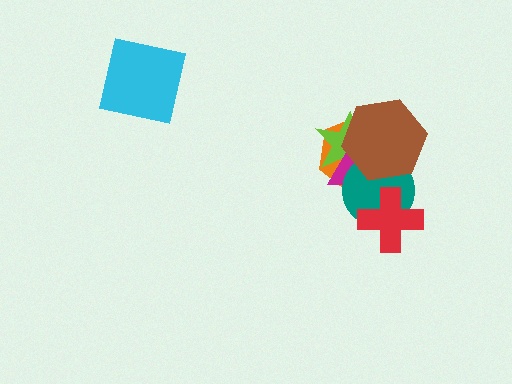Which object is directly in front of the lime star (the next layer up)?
The magenta triangle is directly in front of the lime star.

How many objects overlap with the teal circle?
5 objects overlap with the teal circle.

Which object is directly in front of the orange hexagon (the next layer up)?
The lime star is directly in front of the orange hexagon.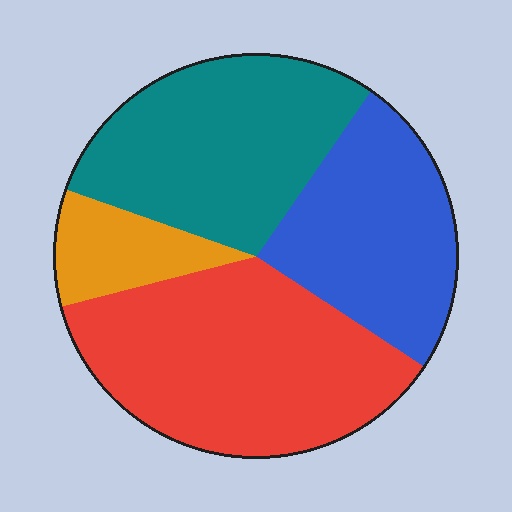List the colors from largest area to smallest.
From largest to smallest: red, teal, blue, orange.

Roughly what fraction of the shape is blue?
Blue covers 25% of the shape.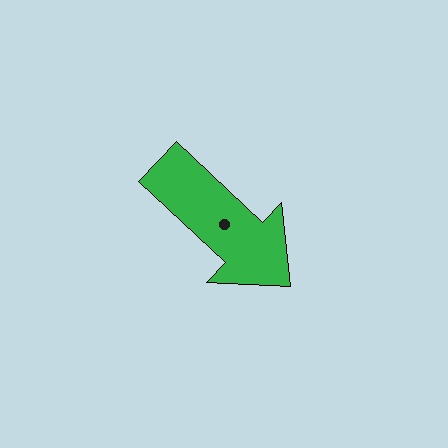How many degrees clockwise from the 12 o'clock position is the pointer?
Approximately 133 degrees.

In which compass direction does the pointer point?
Southeast.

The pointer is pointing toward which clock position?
Roughly 4 o'clock.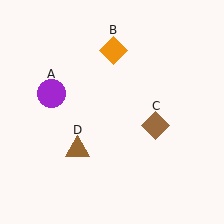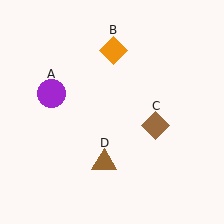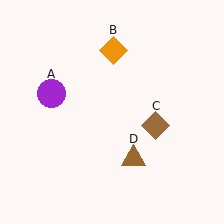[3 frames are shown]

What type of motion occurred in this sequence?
The brown triangle (object D) rotated counterclockwise around the center of the scene.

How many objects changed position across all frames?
1 object changed position: brown triangle (object D).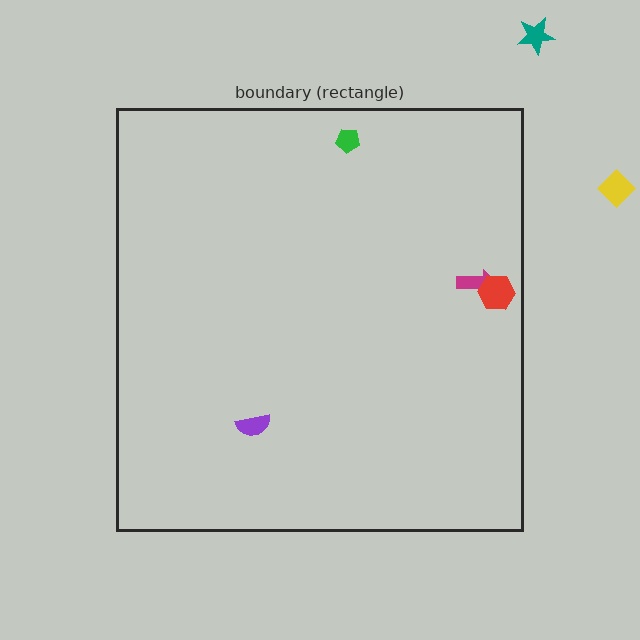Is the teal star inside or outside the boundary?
Outside.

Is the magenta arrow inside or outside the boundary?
Inside.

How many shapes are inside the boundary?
4 inside, 2 outside.